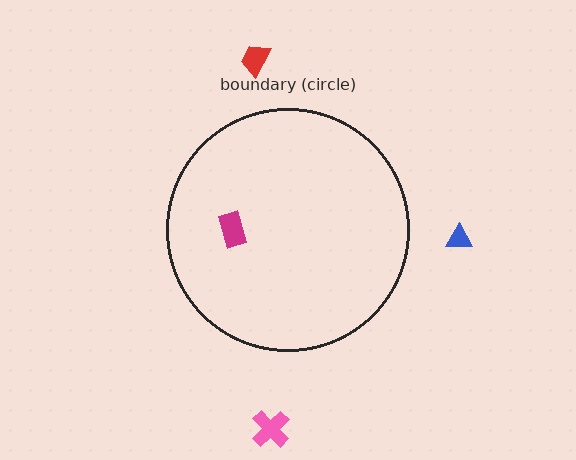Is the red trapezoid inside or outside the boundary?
Outside.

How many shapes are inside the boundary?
1 inside, 3 outside.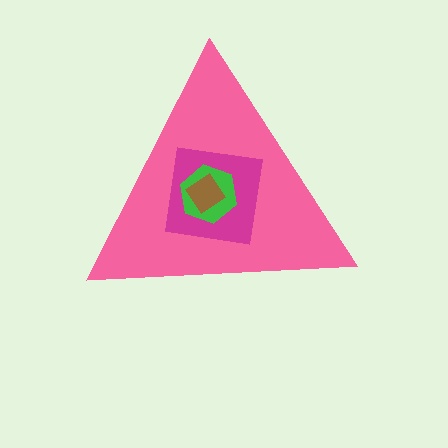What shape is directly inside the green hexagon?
The brown diamond.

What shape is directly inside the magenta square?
The green hexagon.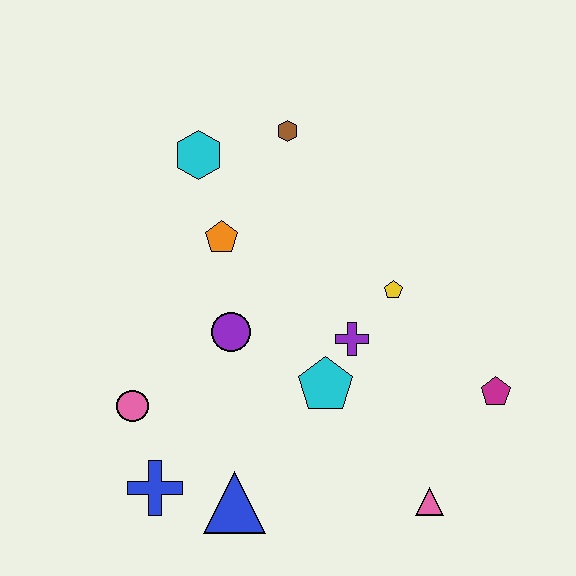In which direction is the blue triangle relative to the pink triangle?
The blue triangle is to the left of the pink triangle.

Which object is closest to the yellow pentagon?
The purple cross is closest to the yellow pentagon.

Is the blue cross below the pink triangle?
No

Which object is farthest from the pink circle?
The magenta pentagon is farthest from the pink circle.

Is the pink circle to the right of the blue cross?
No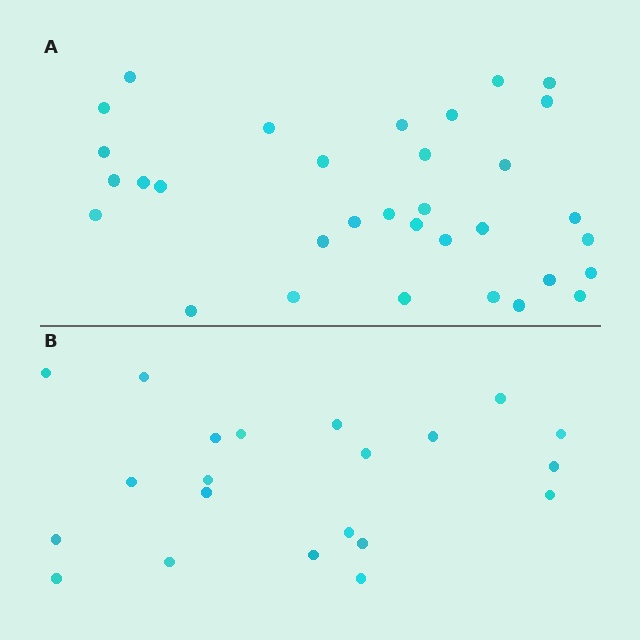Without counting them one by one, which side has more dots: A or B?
Region A (the top region) has more dots.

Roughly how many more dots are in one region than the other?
Region A has roughly 12 or so more dots than region B.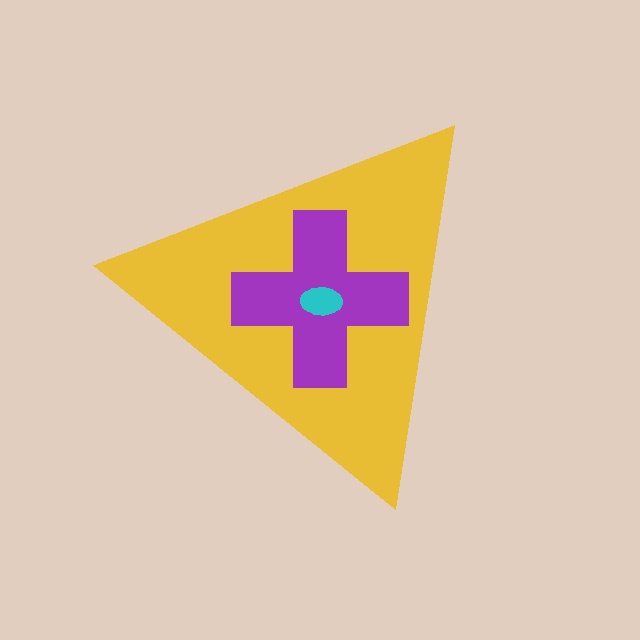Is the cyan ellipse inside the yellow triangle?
Yes.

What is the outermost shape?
The yellow triangle.